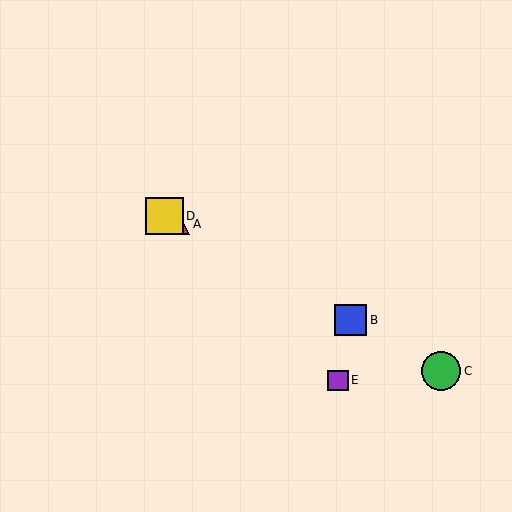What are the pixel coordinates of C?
Object C is at (441, 371).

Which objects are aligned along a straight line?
Objects A, B, C, D are aligned along a straight line.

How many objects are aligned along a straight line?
4 objects (A, B, C, D) are aligned along a straight line.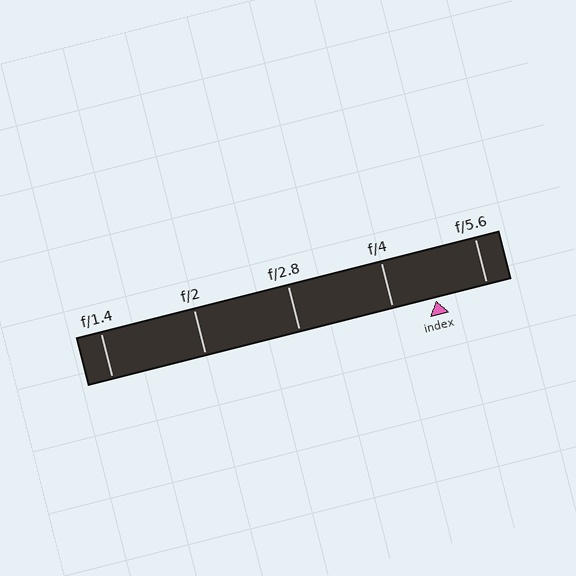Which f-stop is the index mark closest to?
The index mark is closest to f/4.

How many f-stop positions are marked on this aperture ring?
There are 5 f-stop positions marked.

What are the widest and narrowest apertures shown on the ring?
The widest aperture shown is f/1.4 and the narrowest is f/5.6.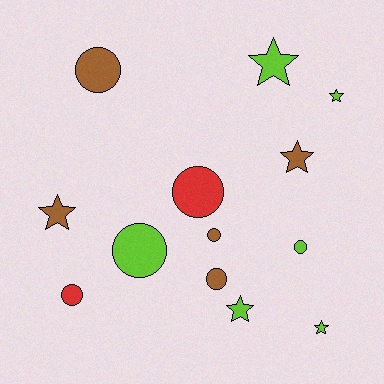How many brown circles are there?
There are 3 brown circles.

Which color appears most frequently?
Lime, with 6 objects.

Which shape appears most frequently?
Circle, with 7 objects.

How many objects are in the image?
There are 13 objects.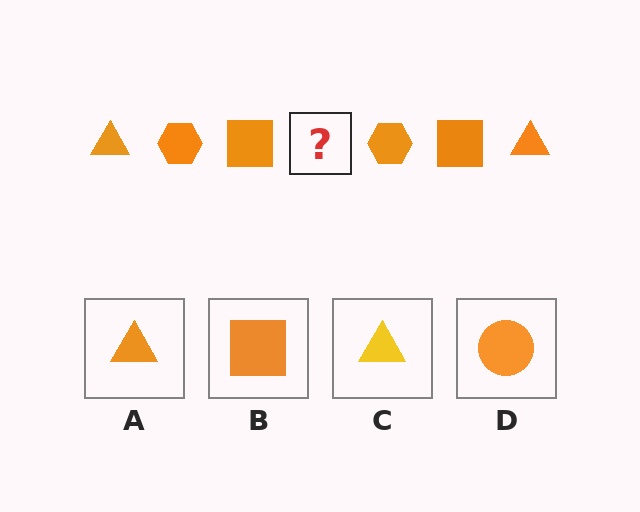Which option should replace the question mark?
Option A.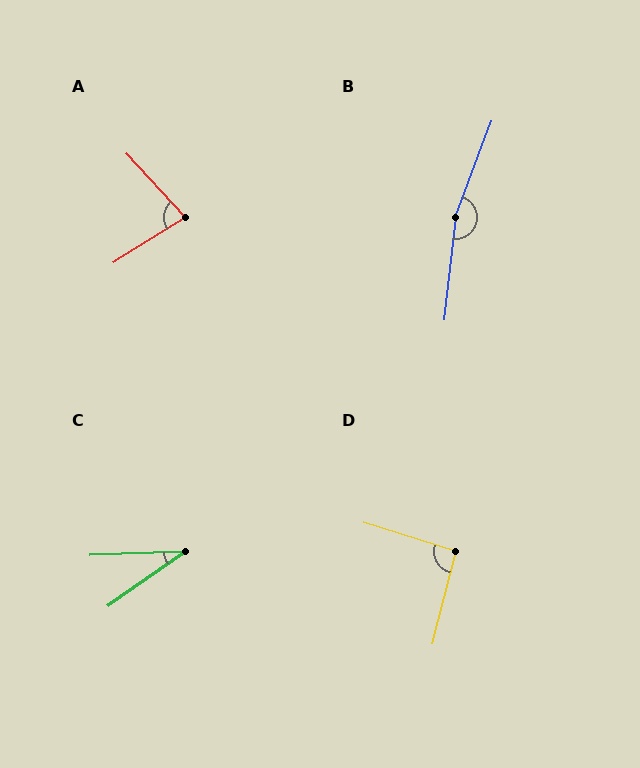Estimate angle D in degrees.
Approximately 93 degrees.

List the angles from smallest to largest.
C (33°), A (80°), D (93°), B (166°).